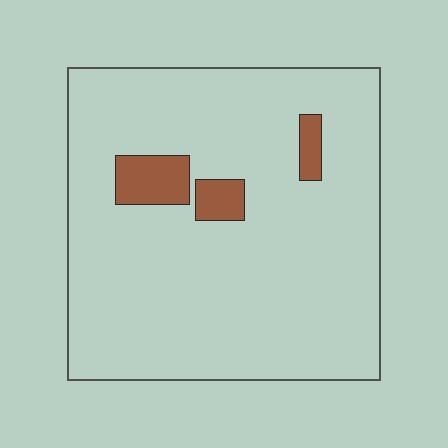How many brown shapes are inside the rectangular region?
3.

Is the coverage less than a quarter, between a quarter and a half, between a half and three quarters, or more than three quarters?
Less than a quarter.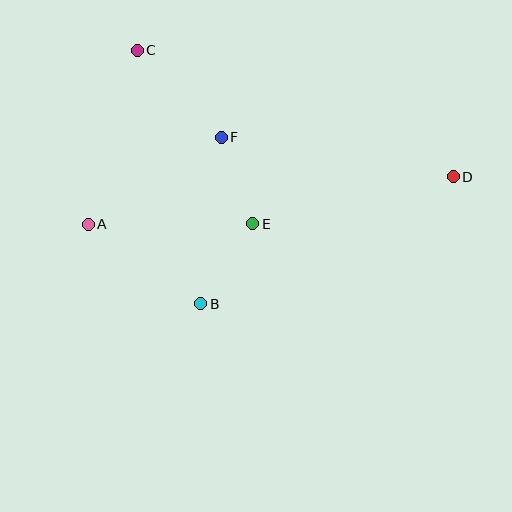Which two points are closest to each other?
Points E and F are closest to each other.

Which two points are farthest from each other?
Points A and D are farthest from each other.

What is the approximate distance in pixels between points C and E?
The distance between C and E is approximately 208 pixels.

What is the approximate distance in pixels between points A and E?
The distance between A and E is approximately 164 pixels.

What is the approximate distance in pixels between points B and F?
The distance between B and F is approximately 168 pixels.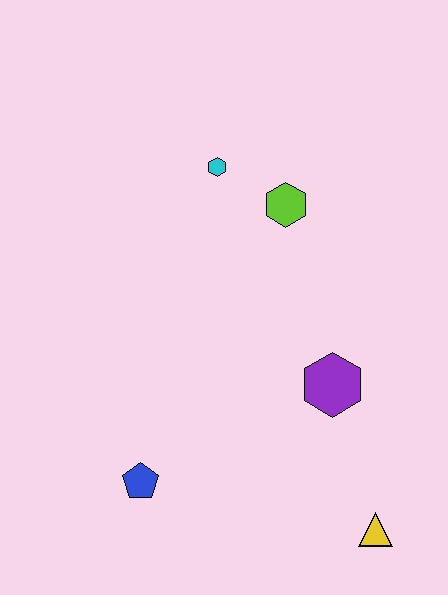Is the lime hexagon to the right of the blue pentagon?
Yes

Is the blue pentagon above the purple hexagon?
No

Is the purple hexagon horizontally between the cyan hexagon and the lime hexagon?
No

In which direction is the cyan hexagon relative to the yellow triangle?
The cyan hexagon is above the yellow triangle.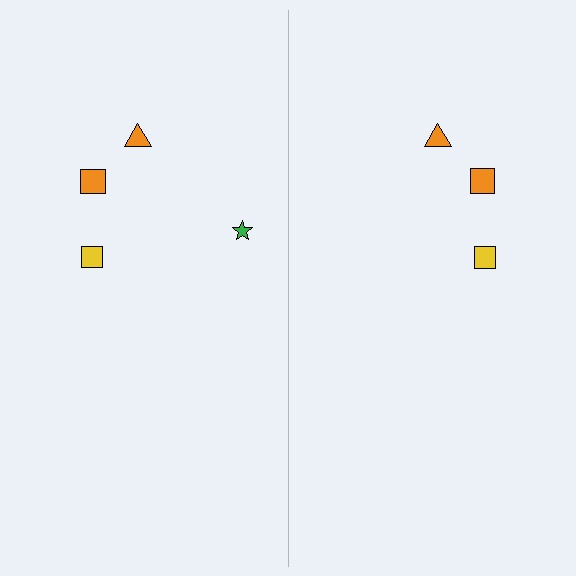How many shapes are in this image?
There are 7 shapes in this image.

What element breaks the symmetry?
A green star is missing from the right side.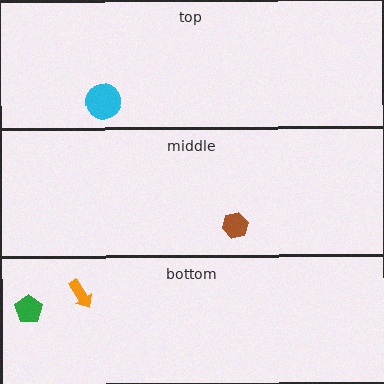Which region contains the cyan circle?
The top region.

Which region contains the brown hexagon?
The middle region.